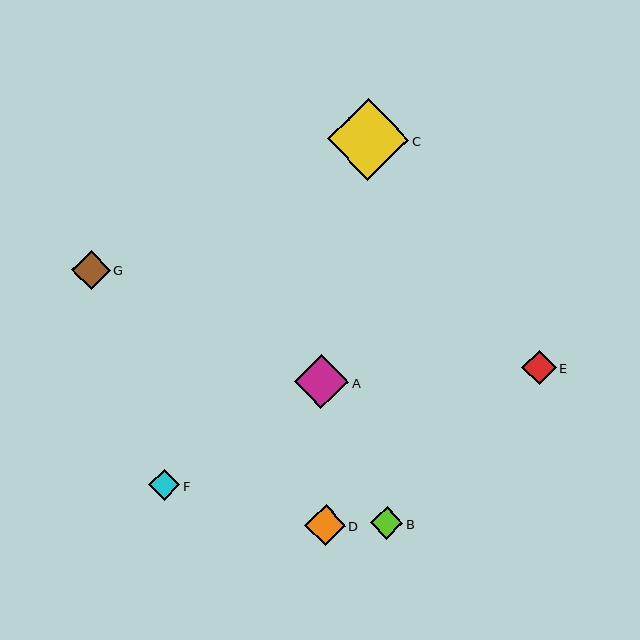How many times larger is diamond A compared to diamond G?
Diamond A is approximately 1.4 times the size of diamond G.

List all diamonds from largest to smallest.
From largest to smallest: C, A, D, G, E, B, F.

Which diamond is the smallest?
Diamond F is the smallest with a size of approximately 31 pixels.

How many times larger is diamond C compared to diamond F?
Diamond C is approximately 2.6 times the size of diamond F.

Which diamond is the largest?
Diamond C is the largest with a size of approximately 81 pixels.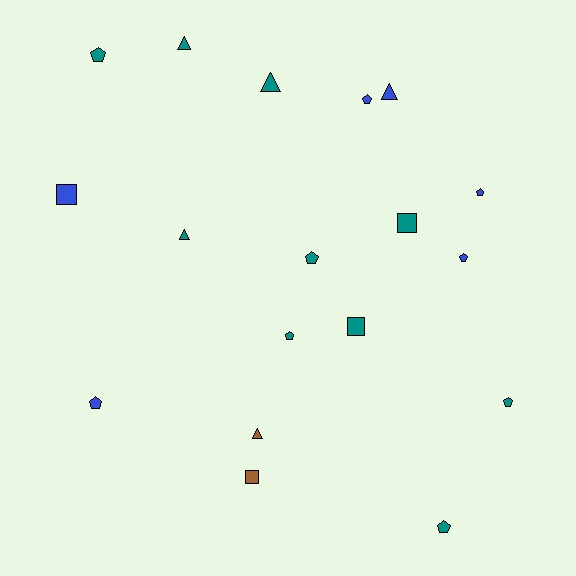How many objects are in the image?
There are 18 objects.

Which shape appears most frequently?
Pentagon, with 9 objects.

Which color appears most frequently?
Teal, with 10 objects.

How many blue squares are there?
There is 1 blue square.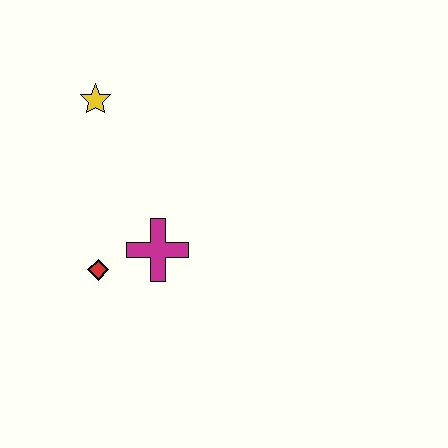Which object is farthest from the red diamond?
The yellow star is farthest from the red diamond.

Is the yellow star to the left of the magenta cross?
Yes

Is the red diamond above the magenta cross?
No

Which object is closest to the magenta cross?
The red diamond is closest to the magenta cross.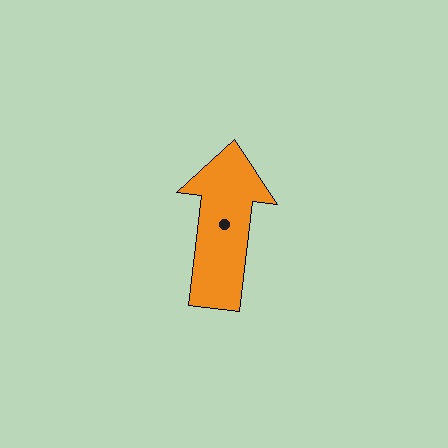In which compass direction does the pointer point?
North.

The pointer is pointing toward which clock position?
Roughly 12 o'clock.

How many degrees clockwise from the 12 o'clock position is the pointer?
Approximately 7 degrees.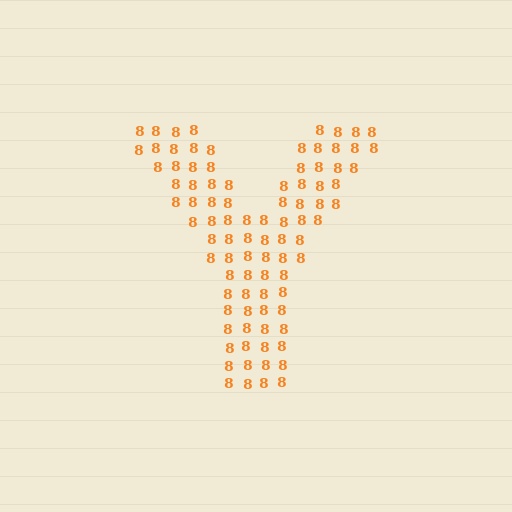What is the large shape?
The large shape is the letter Y.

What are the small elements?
The small elements are digit 8's.